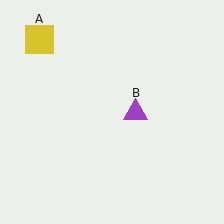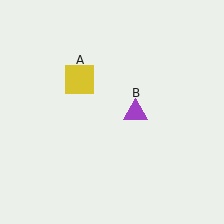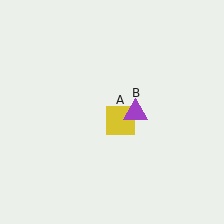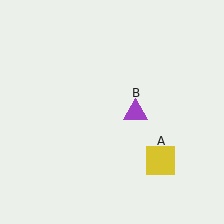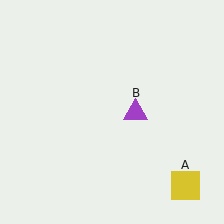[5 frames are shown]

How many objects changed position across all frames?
1 object changed position: yellow square (object A).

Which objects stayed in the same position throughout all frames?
Purple triangle (object B) remained stationary.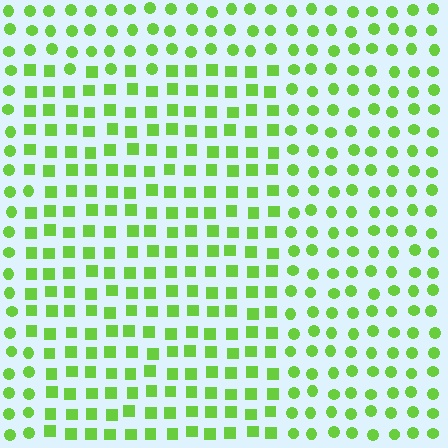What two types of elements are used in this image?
The image uses squares inside the rectangle region and circles outside it.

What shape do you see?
I see a rectangle.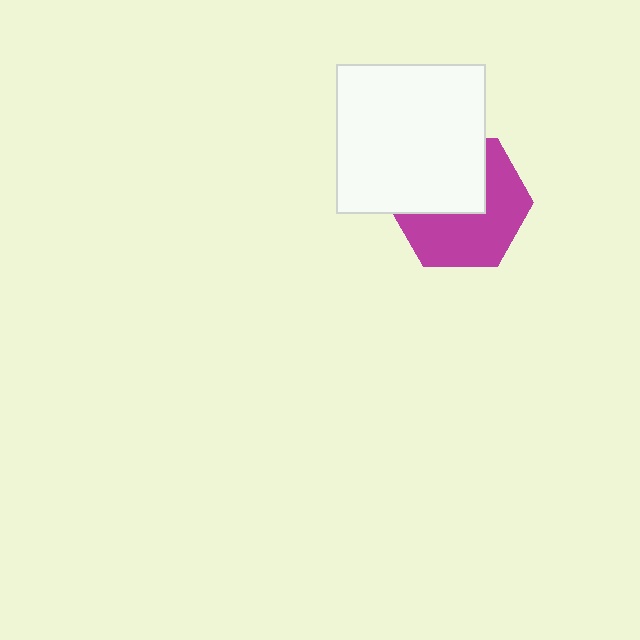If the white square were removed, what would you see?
You would see the complete magenta hexagon.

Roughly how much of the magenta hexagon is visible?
About half of it is visible (roughly 56%).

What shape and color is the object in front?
The object in front is a white square.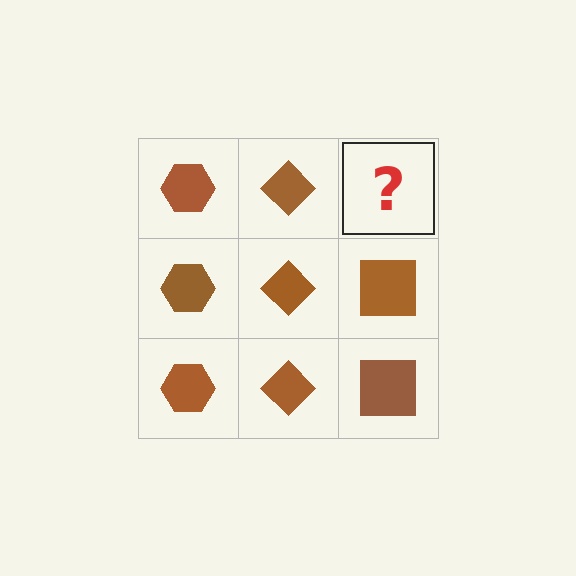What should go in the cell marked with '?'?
The missing cell should contain a brown square.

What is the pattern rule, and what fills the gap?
The rule is that each column has a consistent shape. The gap should be filled with a brown square.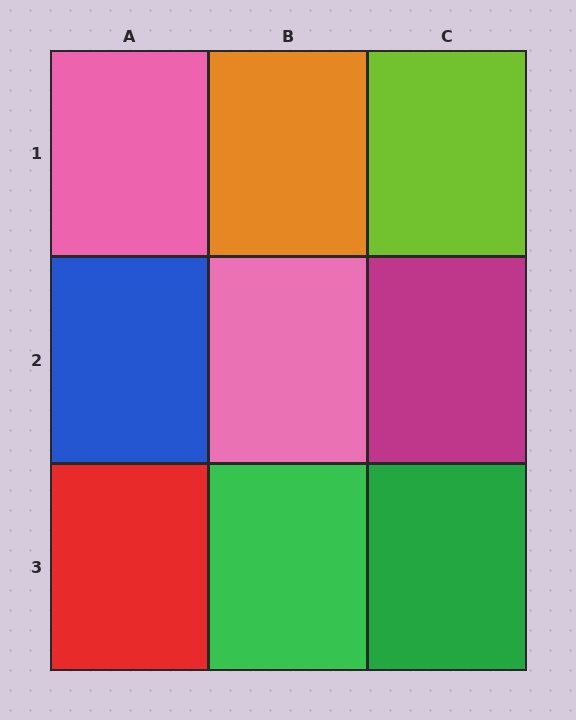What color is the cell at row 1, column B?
Orange.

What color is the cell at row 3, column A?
Red.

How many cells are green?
2 cells are green.